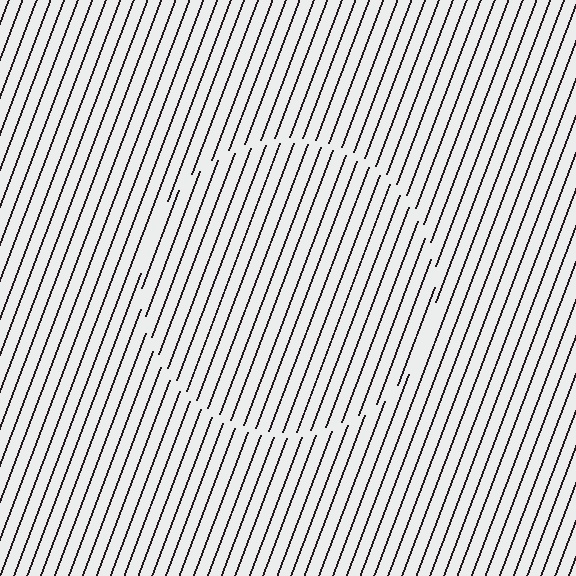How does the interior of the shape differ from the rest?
The interior of the shape contains the same grating, shifted by half a period — the contour is defined by the phase discontinuity where line-ends from the inner and outer gratings abut.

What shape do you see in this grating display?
An illusory circle. The interior of the shape contains the same grating, shifted by half a period — the contour is defined by the phase discontinuity where line-ends from the inner and outer gratings abut.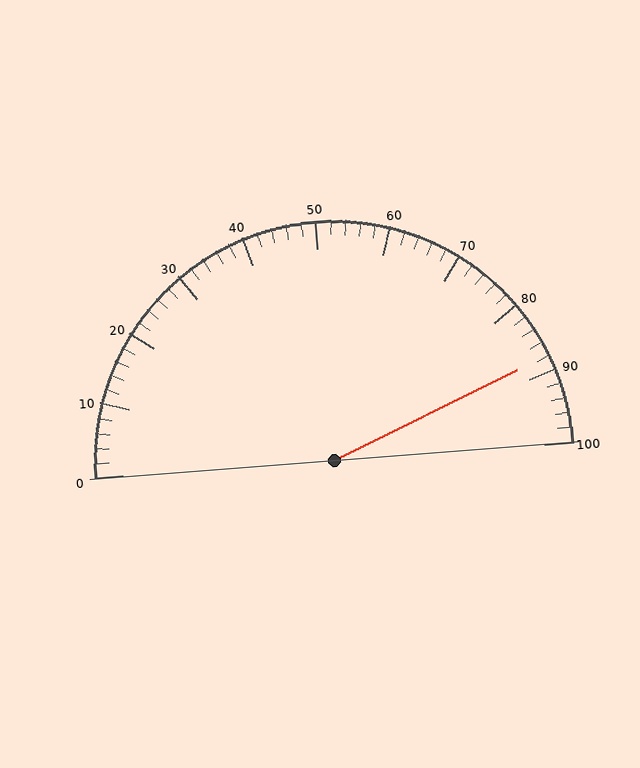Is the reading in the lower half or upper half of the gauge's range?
The reading is in the upper half of the range (0 to 100).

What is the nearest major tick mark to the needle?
The nearest major tick mark is 90.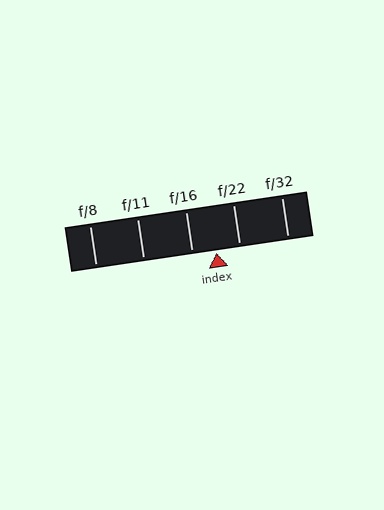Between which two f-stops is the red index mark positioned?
The index mark is between f/16 and f/22.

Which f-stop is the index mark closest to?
The index mark is closest to f/22.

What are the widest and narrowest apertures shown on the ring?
The widest aperture shown is f/8 and the narrowest is f/32.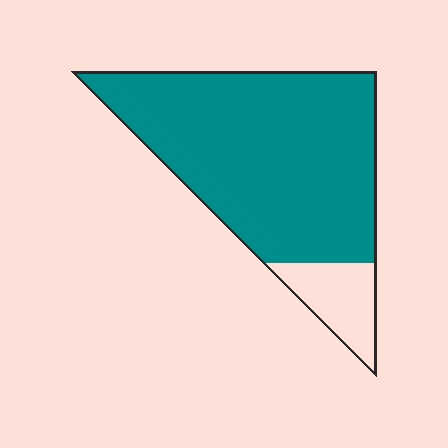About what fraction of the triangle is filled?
About seven eighths (7/8).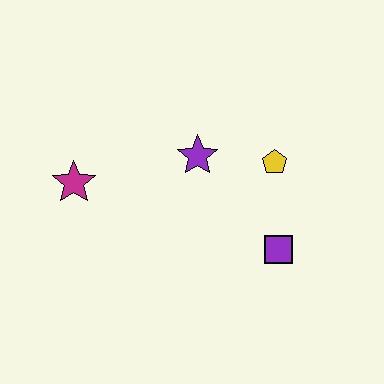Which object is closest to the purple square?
The yellow pentagon is closest to the purple square.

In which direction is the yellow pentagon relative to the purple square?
The yellow pentagon is above the purple square.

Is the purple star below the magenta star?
No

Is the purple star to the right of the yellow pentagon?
No